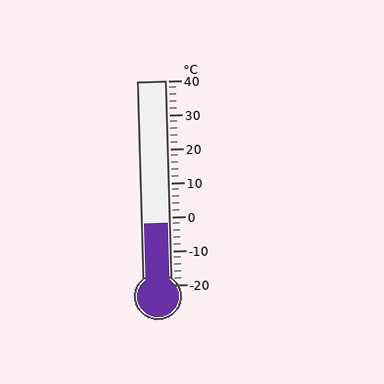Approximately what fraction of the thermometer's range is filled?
The thermometer is filled to approximately 30% of its range.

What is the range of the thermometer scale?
The thermometer scale ranges from -20°C to 40°C.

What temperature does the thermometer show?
The thermometer shows approximately -2°C.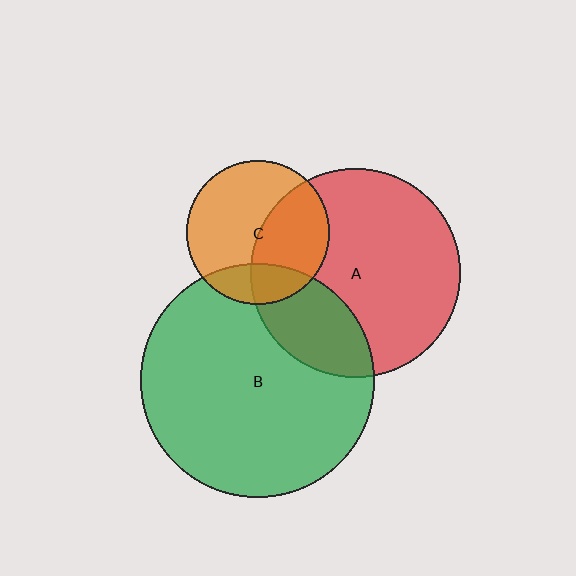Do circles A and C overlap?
Yes.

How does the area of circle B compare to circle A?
Approximately 1.2 times.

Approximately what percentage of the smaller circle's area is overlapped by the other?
Approximately 40%.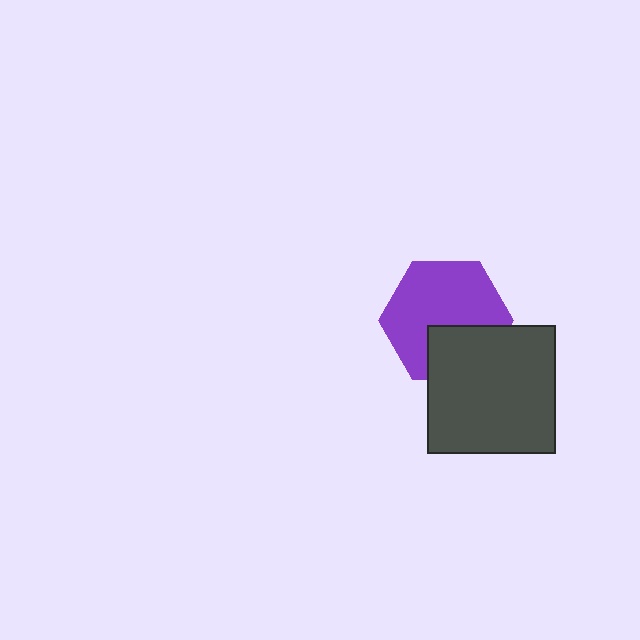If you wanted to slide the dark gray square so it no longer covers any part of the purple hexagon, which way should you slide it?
Slide it down — that is the most direct way to separate the two shapes.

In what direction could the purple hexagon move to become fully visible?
The purple hexagon could move up. That would shift it out from behind the dark gray square entirely.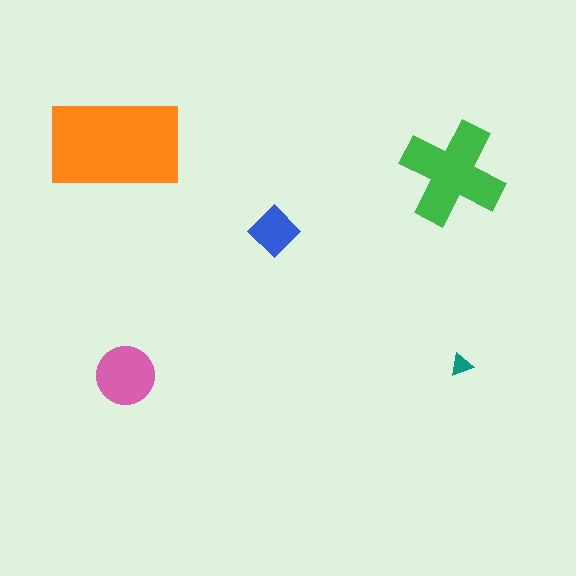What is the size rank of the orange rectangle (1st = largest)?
1st.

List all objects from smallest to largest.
The teal triangle, the blue diamond, the pink circle, the green cross, the orange rectangle.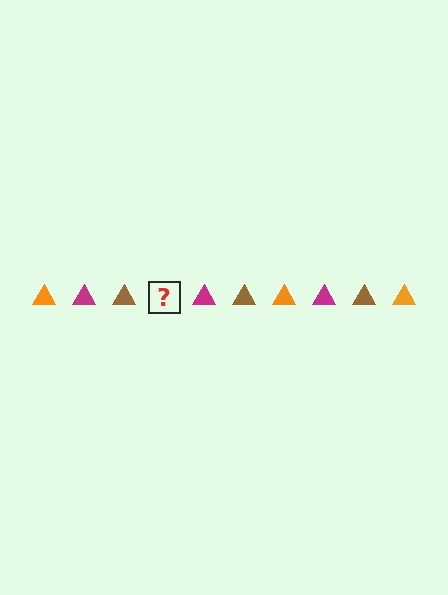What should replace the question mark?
The question mark should be replaced with an orange triangle.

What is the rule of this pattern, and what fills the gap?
The rule is that the pattern cycles through orange, magenta, brown triangles. The gap should be filled with an orange triangle.